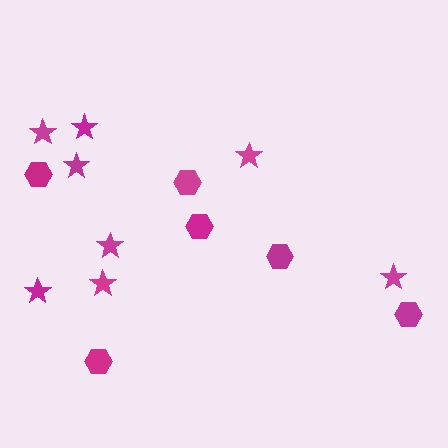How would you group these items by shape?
There are 2 groups: one group of stars (8) and one group of hexagons (6).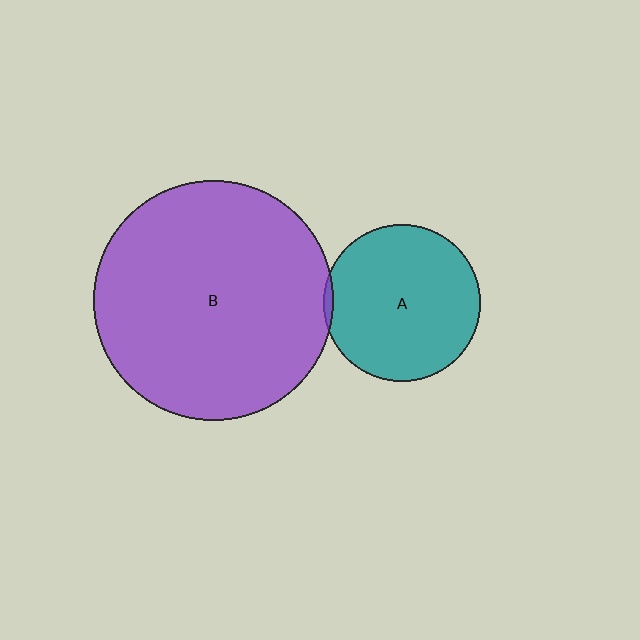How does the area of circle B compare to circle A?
Approximately 2.3 times.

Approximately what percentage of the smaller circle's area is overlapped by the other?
Approximately 5%.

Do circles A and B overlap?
Yes.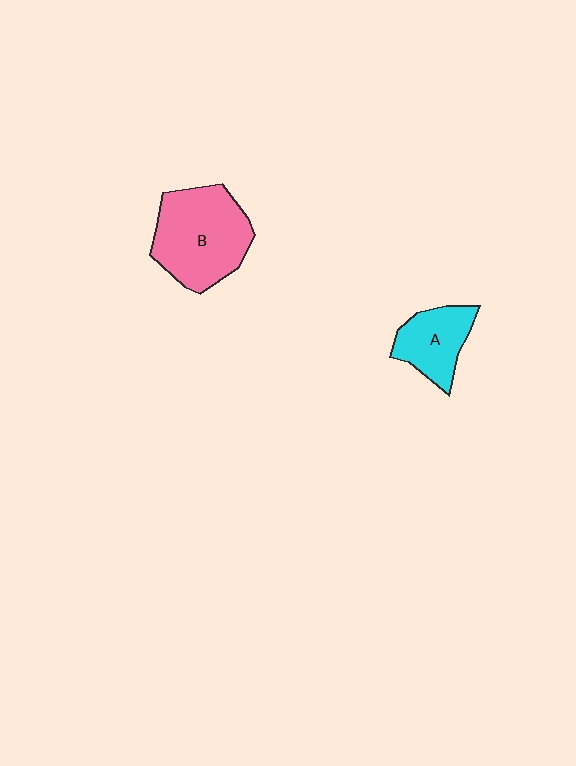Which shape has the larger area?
Shape B (pink).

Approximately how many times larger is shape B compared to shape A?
Approximately 1.8 times.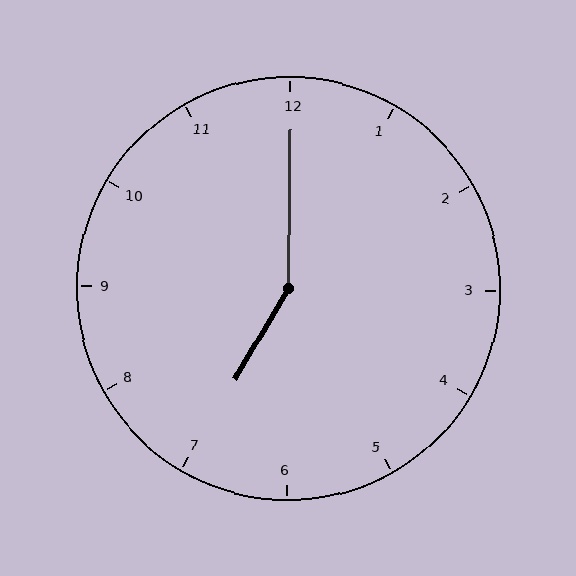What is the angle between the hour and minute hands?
Approximately 150 degrees.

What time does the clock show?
7:00.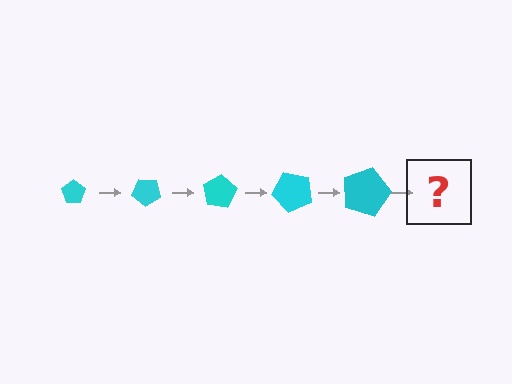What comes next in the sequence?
The next element should be a pentagon, larger than the previous one and rotated 200 degrees from the start.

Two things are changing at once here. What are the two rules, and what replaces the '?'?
The two rules are that the pentagon grows larger each step and it rotates 40 degrees each step. The '?' should be a pentagon, larger than the previous one and rotated 200 degrees from the start.